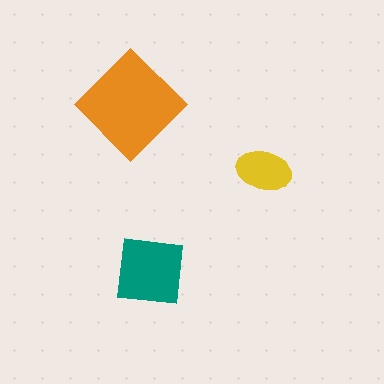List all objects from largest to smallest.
The orange diamond, the teal square, the yellow ellipse.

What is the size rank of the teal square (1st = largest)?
2nd.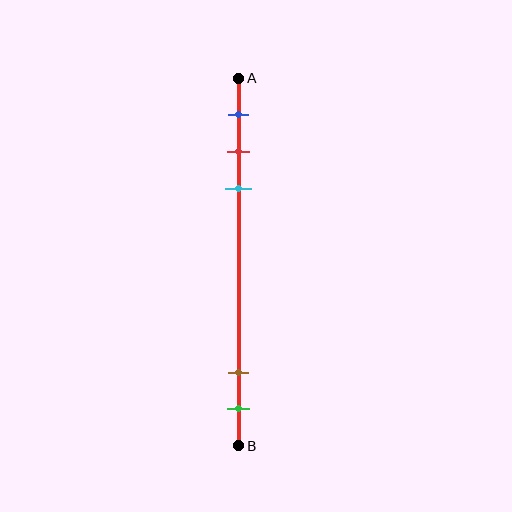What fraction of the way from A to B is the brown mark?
The brown mark is approximately 80% (0.8) of the way from A to B.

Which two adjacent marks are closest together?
The red and cyan marks are the closest adjacent pair.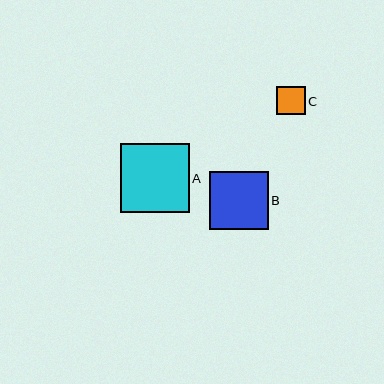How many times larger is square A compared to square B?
Square A is approximately 1.2 times the size of square B.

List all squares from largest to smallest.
From largest to smallest: A, B, C.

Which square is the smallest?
Square C is the smallest with a size of approximately 28 pixels.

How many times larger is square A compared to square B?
Square A is approximately 1.2 times the size of square B.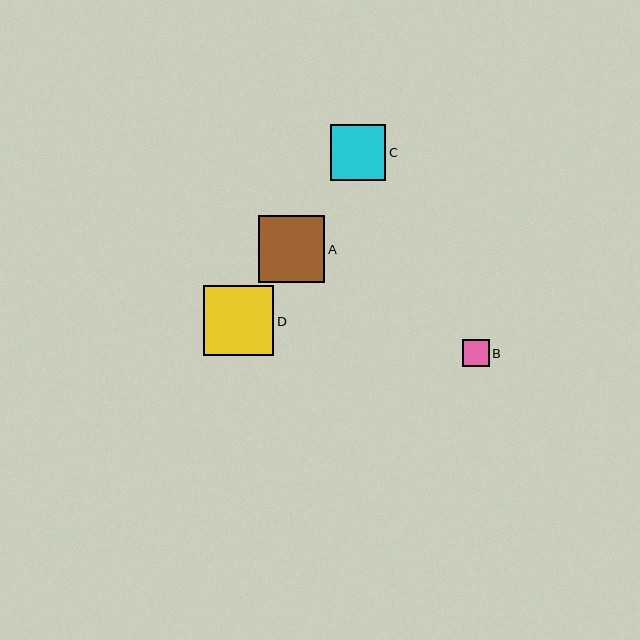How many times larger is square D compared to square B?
Square D is approximately 2.6 times the size of square B.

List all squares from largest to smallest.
From largest to smallest: D, A, C, B.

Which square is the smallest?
Square B is the smallest with a size of approximately 27 pixels.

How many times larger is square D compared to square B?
Square D is approximately 2.6 times the size of square B.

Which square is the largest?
Square D is the largest with a size of approximately 70 pixels.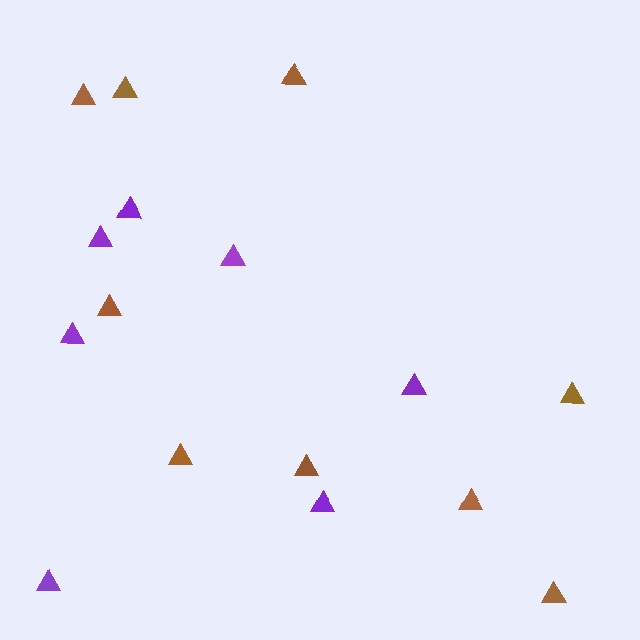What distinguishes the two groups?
There are 2 groups: one group of purple triangles (7) and one group of brown triangles (9).